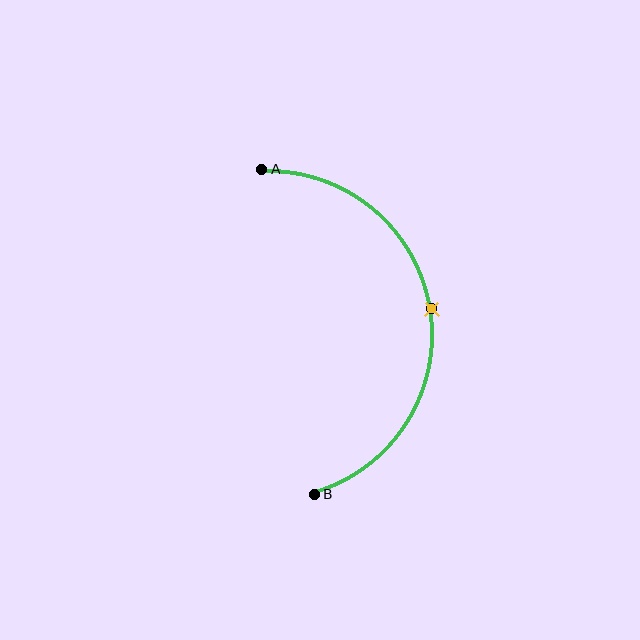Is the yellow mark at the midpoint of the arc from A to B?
Yes. The yellow mark lies on the arc at equal arc-length from both A and B — it is the arc midpoint.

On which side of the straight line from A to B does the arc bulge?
The arc bulges to the right of the straight line connecting A and B.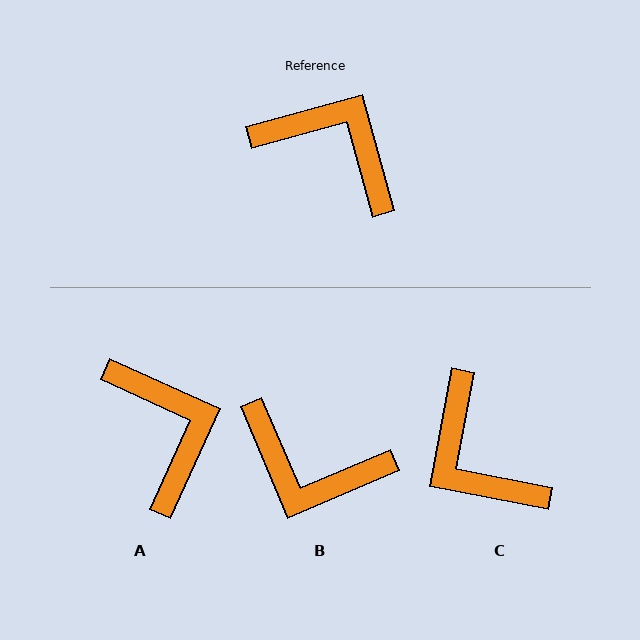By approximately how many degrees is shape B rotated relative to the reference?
Approximately 173 degrees clockwise.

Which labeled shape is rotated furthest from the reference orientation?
B, about 173 degrees away.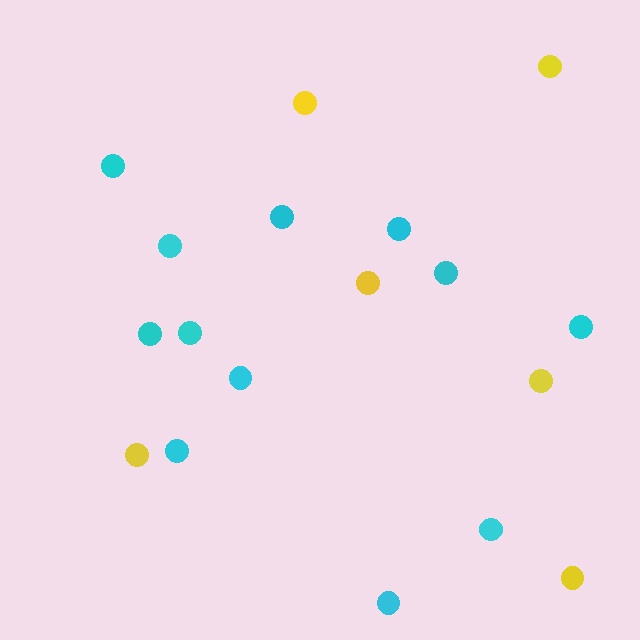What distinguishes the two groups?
There are 2 groups: one group of yellow circles (6) and one group of cyan circles (12).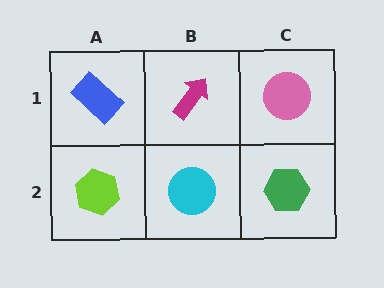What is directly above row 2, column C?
A pink circle.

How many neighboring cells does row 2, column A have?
2.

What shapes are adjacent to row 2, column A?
A blue rectangle (row 1, column A), a cyan circle (row 2, column B).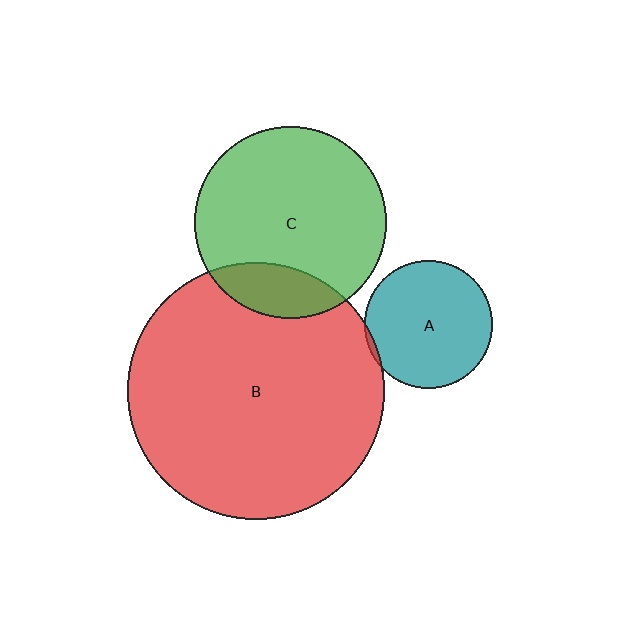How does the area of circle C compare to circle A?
Approximately 2.2 times.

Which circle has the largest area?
Circle B (red).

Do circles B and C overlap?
Yes.